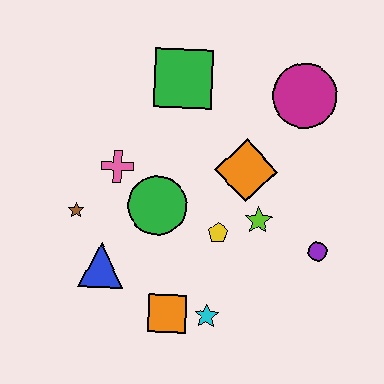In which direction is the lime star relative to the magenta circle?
The lime star is below the magenta circle.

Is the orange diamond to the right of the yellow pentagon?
Yes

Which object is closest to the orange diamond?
The lime star is closest to the orange diamond.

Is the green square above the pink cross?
Yes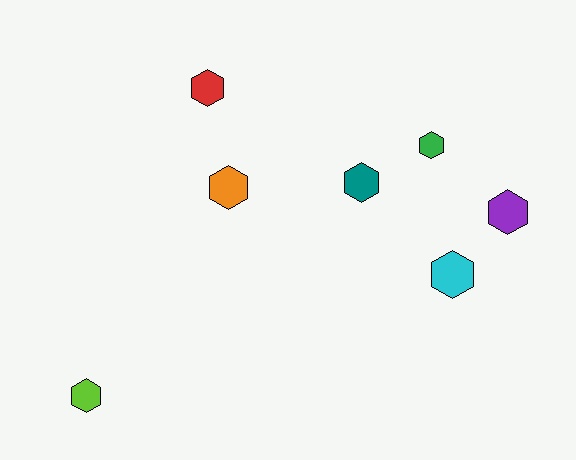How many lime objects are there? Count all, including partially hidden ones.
There is 1 lime object.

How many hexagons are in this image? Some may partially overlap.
There are 7 hexagons.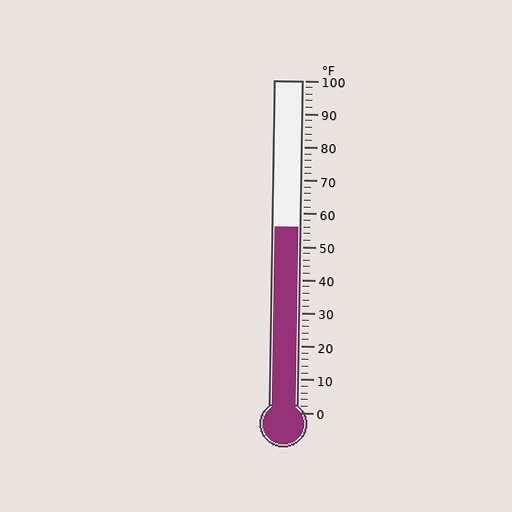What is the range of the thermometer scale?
The thermometer scale ranges from 0°F to 100°F.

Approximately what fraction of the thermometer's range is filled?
The thermometer is filled to approximately 55% of its range.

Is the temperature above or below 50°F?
The temperature is above 50°F.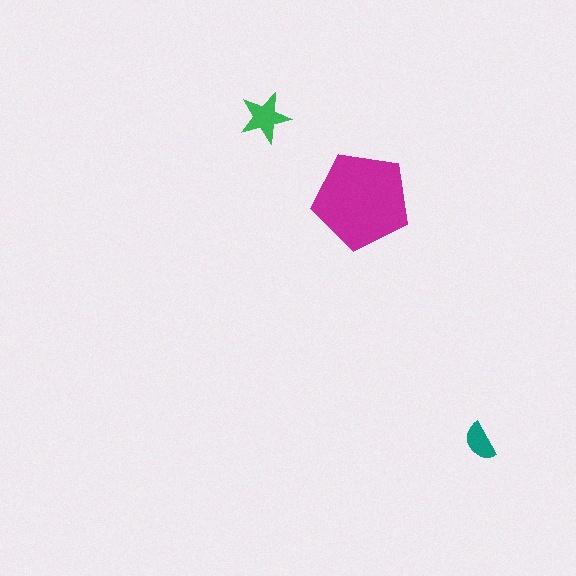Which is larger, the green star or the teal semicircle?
The green star.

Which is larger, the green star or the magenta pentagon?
The magenta pentagon.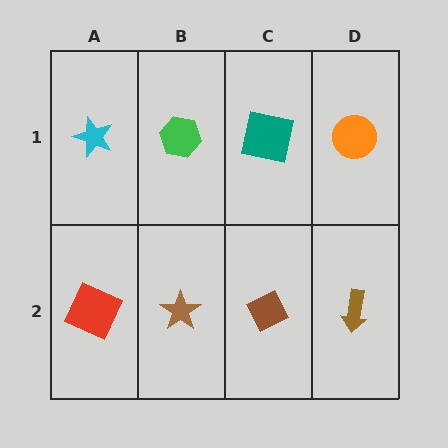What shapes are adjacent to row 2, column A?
A cyan star (row 1, column A), a brown star (row 2, column B).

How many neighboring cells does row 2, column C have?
3.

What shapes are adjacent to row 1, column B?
A brown star (row 2, column B), a cyan star (row 1, column A), a teal square (row 1, column C).